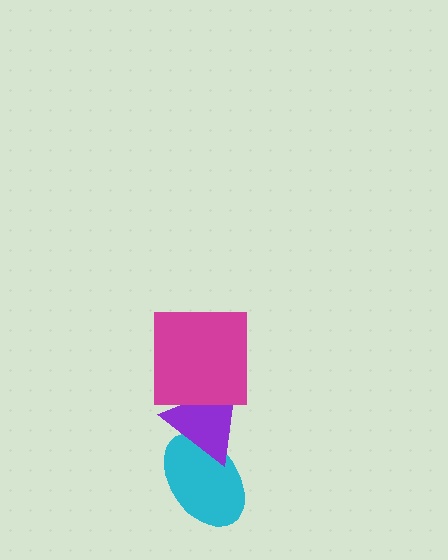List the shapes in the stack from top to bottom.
From top to bottom: the magenta square, the purple triangle, the cyan ellipse.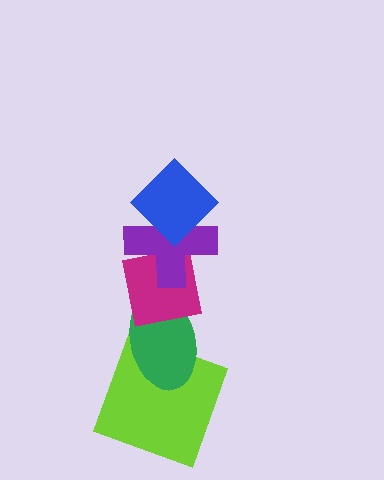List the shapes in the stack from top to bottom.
From top to bottom: the blue diamond, the purple cross, the magenta square, the green ellipse, the lime square.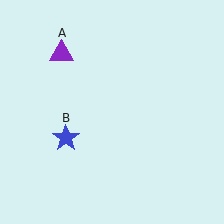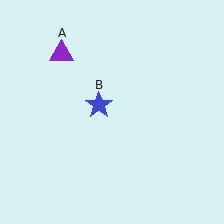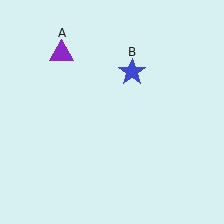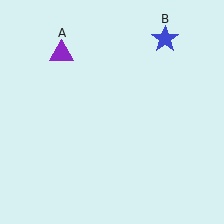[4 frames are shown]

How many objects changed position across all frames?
1 object changed position: blue star (object B).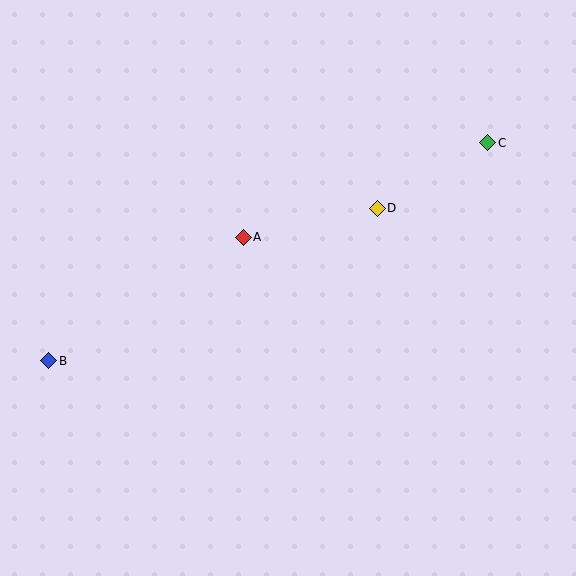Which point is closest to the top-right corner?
Point C is closest to the top-right corner.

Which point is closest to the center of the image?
Point A at (243, 237) is closest to the center.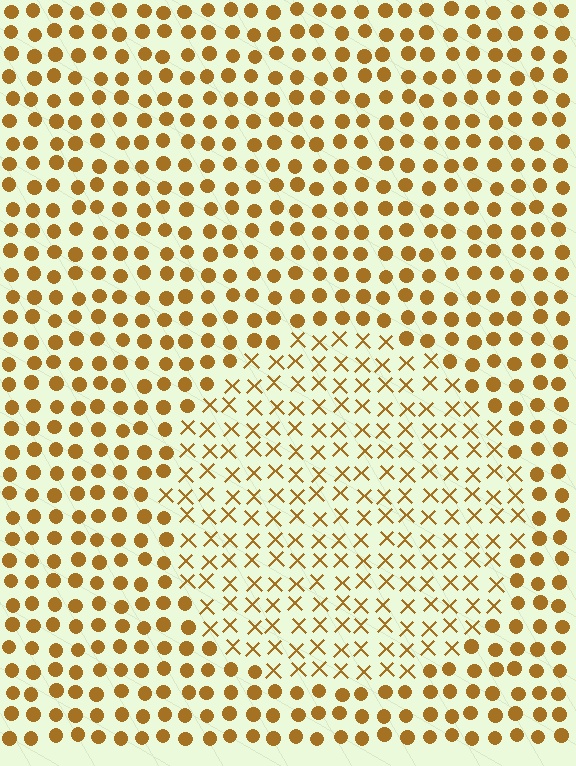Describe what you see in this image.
The image is filled with small brown elements arranged in a uniform grid. A circle-shaped region contains X marks, while the surrounding area contains circles. The boundary is defined purely by the change in element shape.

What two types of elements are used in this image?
The image uses X marks inside the circle region and circles outside it.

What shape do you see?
I see a circle.